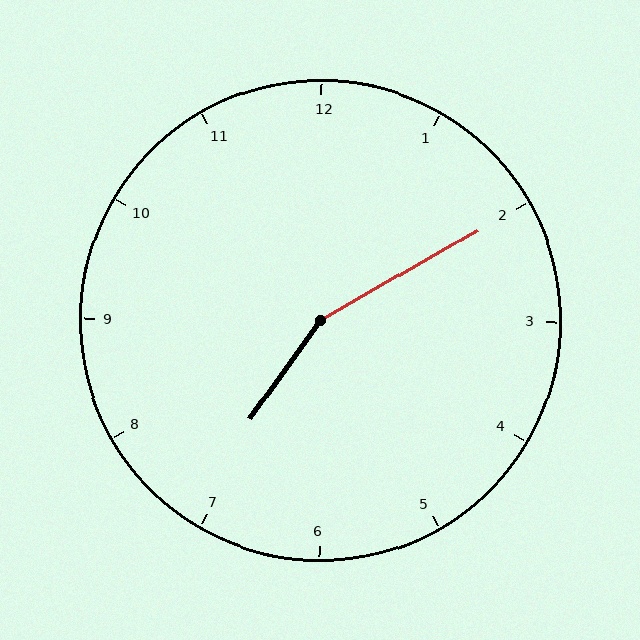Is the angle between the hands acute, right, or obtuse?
It is obtuse.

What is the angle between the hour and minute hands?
Approximately 155 degrees.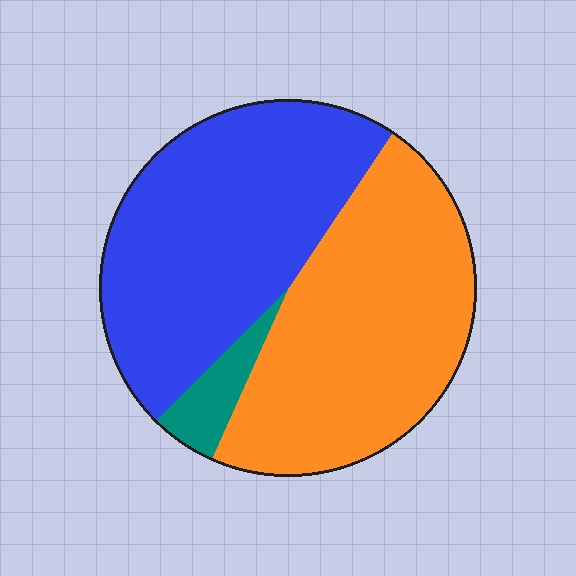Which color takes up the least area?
Teal, at roughly 5%.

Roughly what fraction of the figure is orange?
Orange covers about 45% of the figure.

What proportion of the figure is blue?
Blue covers 47% of the figure.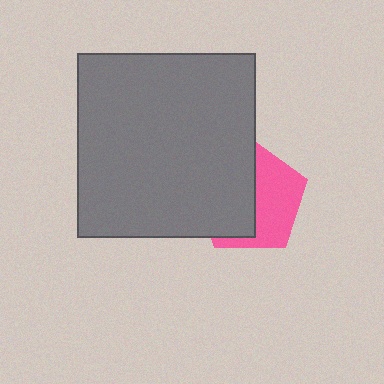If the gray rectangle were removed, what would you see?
You would see the complete pink pentagon.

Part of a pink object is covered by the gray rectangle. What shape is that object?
It is a pentagon.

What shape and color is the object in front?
The object in front is a gray rectangle.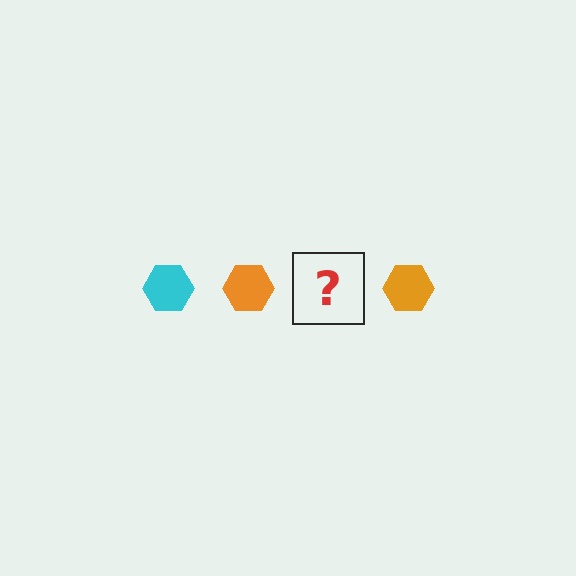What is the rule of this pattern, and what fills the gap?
The rule is that the pattern cycles through cyan, orange hexagons. The gap should be filled with a cyan hexagon.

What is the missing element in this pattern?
The missing element is a cyan hexagon.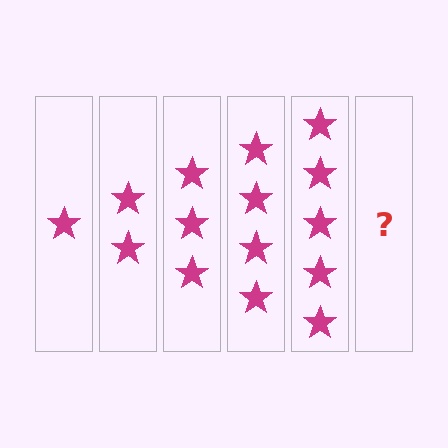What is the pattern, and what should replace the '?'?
The pattern is that each step adds one more star. The '?' should be 6 stars.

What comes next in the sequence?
The next element should be 6 stars.